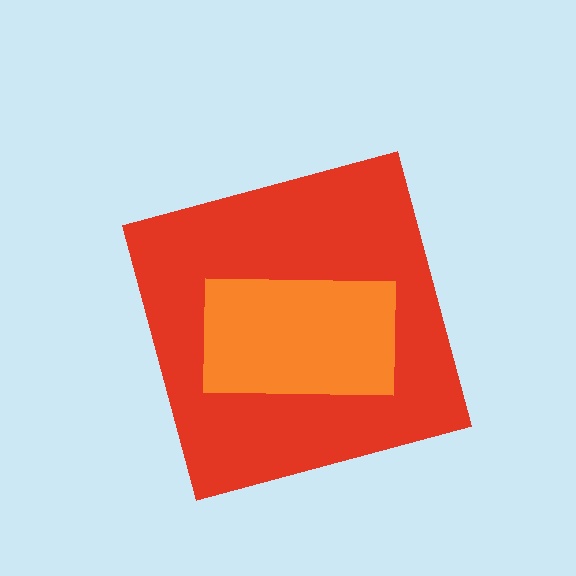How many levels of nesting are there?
2.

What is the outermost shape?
The red diamond.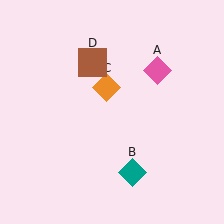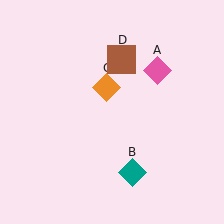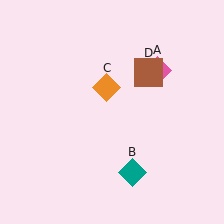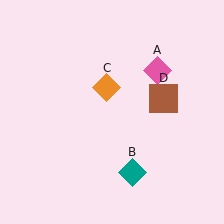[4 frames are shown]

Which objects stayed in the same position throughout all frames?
Pink diamond (object A) and teal diamond (object B) and orange diamond (object C) remained stationary.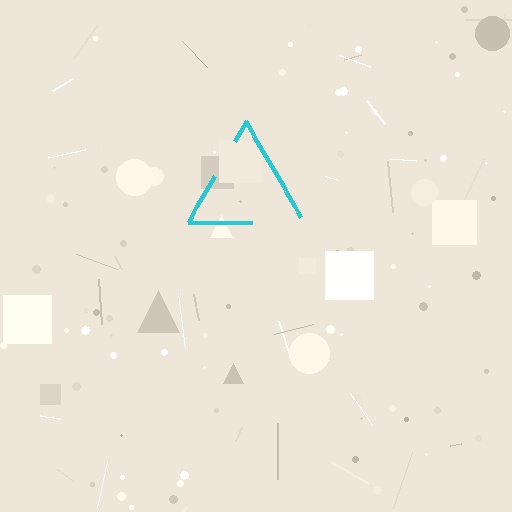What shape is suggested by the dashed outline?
The dashed outline suggests a triangle.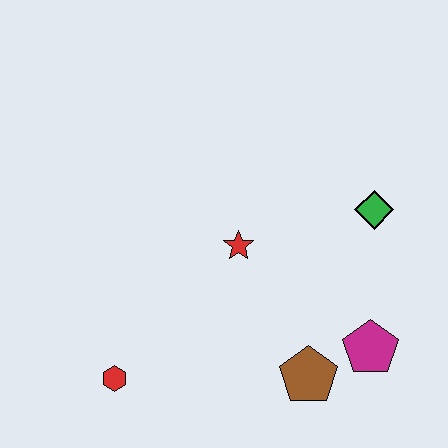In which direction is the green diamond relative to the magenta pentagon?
The green diamond is above the magenta pentagon.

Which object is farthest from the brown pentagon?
The red hexagon is farthest from the brown pentagon.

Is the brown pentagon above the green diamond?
No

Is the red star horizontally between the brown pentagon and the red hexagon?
Yes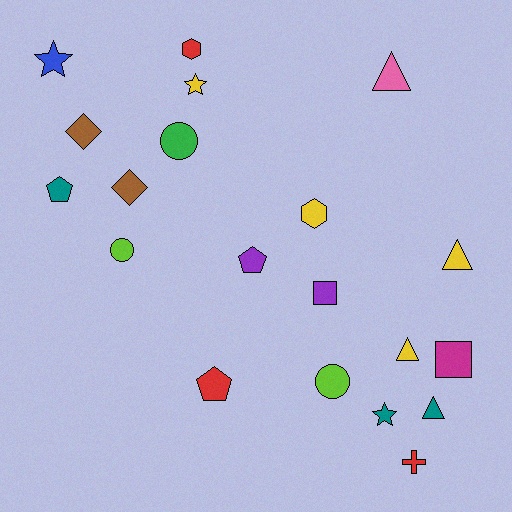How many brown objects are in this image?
There are 2 brown objects.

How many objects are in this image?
There are 20 objects.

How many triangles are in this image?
There are 4 triangles.